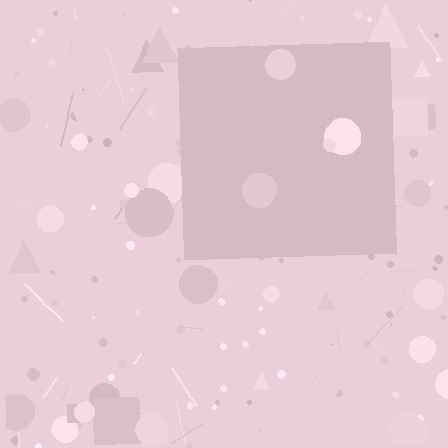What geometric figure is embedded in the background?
A square is embedded in the background.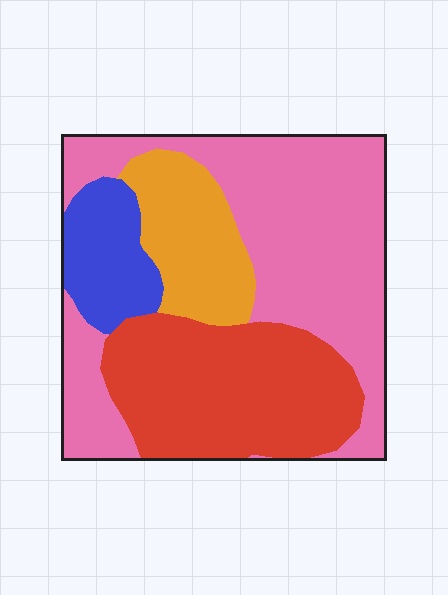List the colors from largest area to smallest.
From largest to smallest: pink, red, orange, blue.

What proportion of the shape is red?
Red takes up about one third (1/3) of the shape.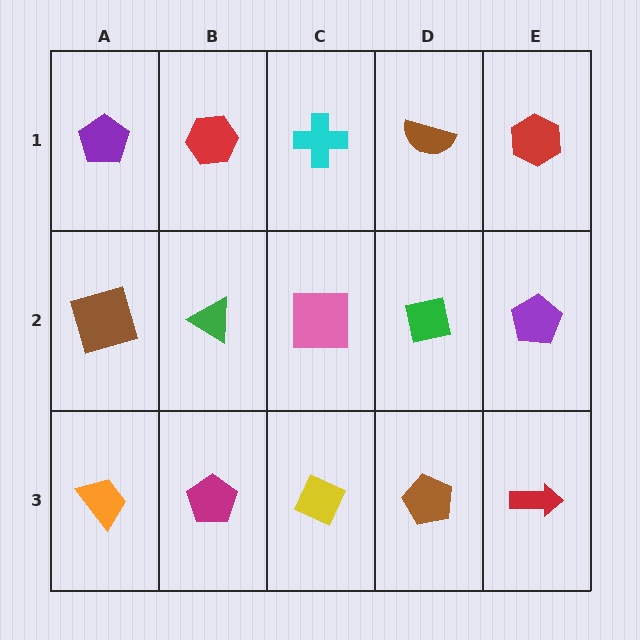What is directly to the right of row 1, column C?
A brown semicircle.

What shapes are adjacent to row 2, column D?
A brown semicircle (row 1, column D), a brown pentagon (row 3, column D), a pink square (row 2, column C), a purple pentagon (row 2, column E).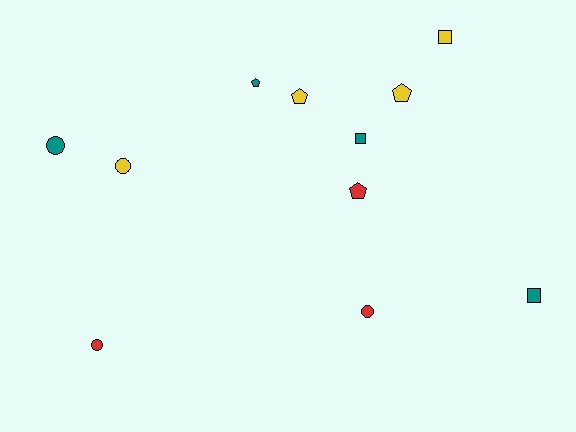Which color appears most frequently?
Yellow, with 4 objects.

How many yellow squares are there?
There is 1 yellow square.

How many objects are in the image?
There are 11 objects.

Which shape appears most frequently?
Pentagon, with 4 objects.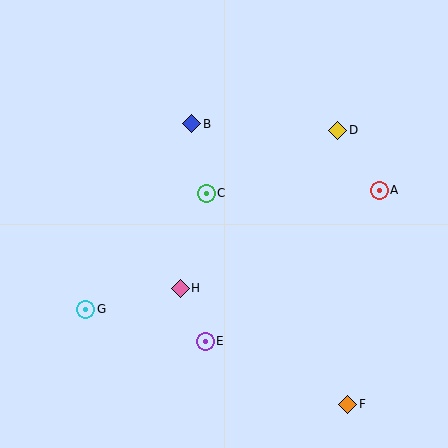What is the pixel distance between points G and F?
The distance between G and F is 279 pixels.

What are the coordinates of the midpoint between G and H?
The midpoint between G and H is at (133, 299).